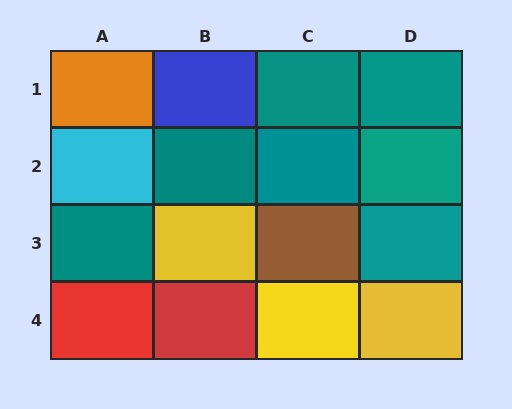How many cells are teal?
7 cells are teal.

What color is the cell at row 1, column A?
Orange.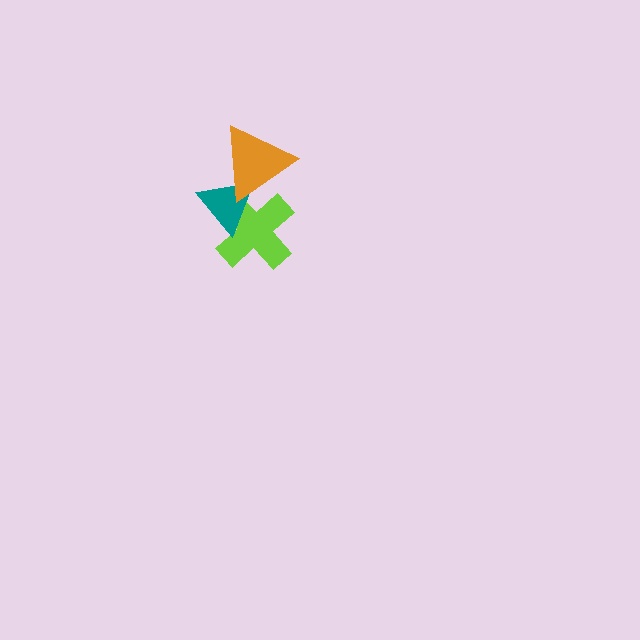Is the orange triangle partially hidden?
No, no other shape covers it.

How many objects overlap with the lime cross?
2 objects overlap with the lime cross.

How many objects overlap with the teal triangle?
2 objects overlap with the teal triangle.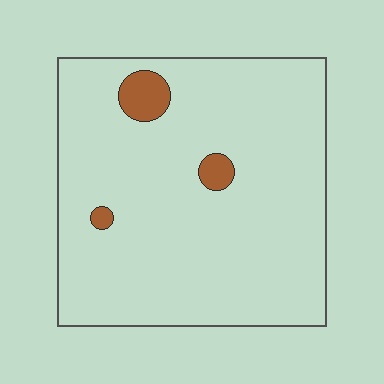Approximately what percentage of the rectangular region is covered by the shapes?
Approximately 5%.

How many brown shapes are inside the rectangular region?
3.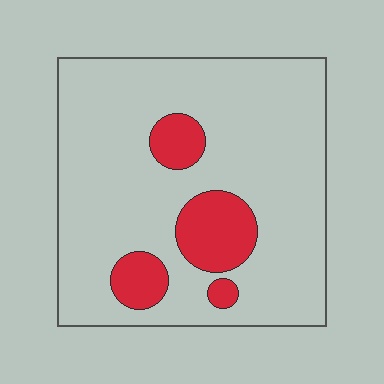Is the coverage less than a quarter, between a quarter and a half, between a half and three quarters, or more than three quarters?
Less than a quarter.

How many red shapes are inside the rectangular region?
4.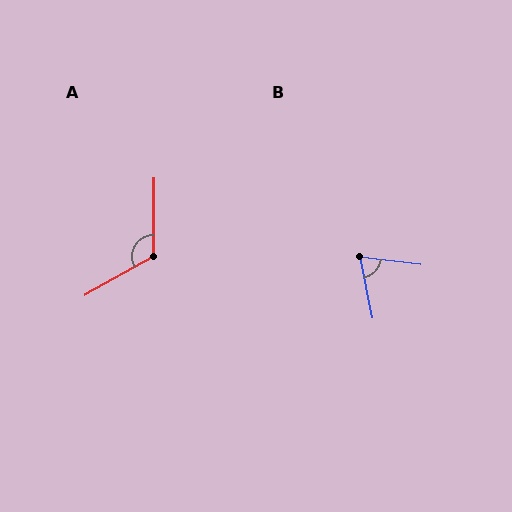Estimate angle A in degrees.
Approximately 120 degrees.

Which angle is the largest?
A, at approximately 120 degrees.